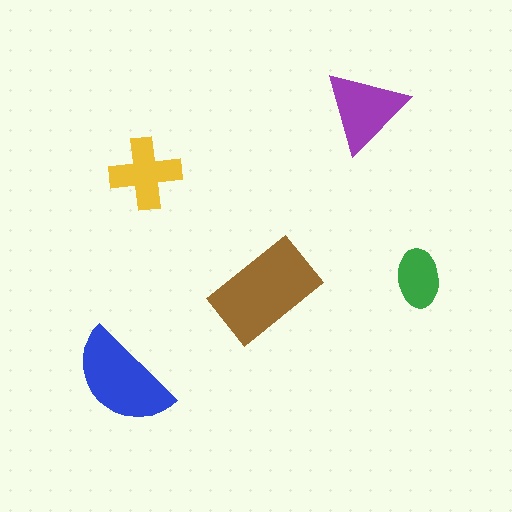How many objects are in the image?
There are 5 objects in the image.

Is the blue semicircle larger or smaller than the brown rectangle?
Smaller.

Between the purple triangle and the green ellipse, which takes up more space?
The purple triangle.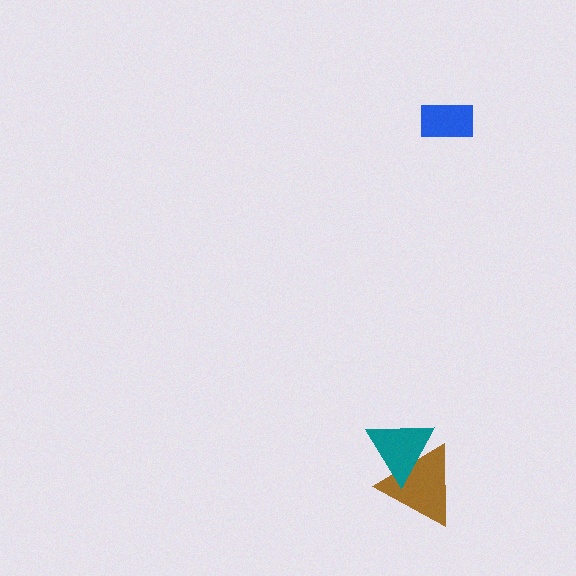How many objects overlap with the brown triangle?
1 object overlaps with the brown triangle.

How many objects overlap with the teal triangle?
1 object overlaps with the teal triangle.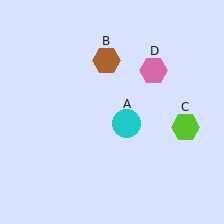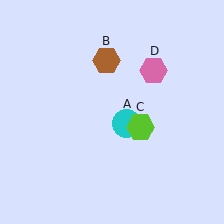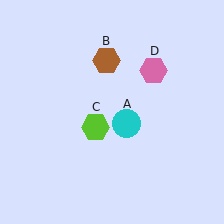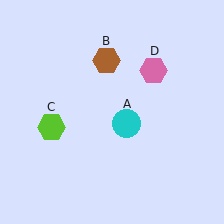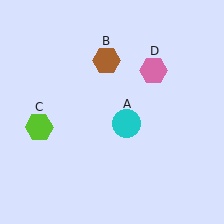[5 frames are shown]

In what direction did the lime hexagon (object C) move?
The lime hexagon (object C) moved left.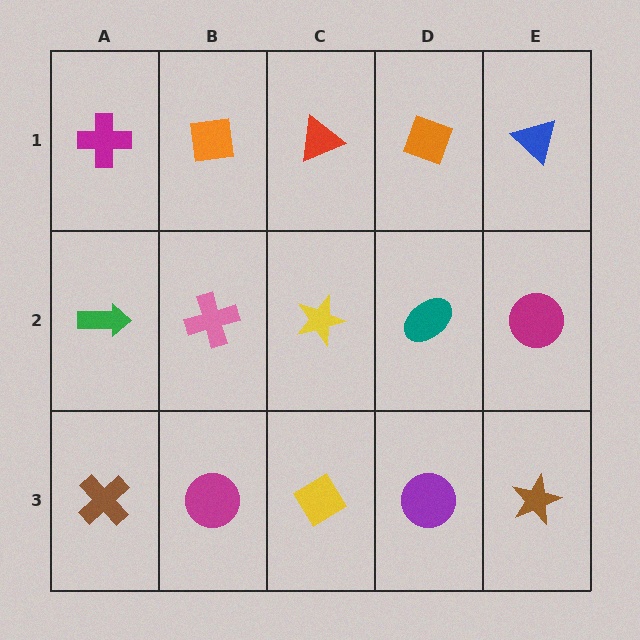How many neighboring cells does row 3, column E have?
2.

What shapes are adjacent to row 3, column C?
A yellow star (row 2, column C), a magenta circle (row 3, column B), a purple circle (row 3, column D).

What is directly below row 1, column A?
A green arrow.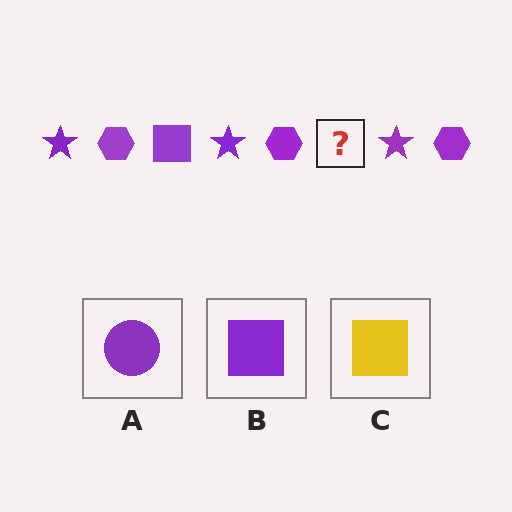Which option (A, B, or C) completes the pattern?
B.